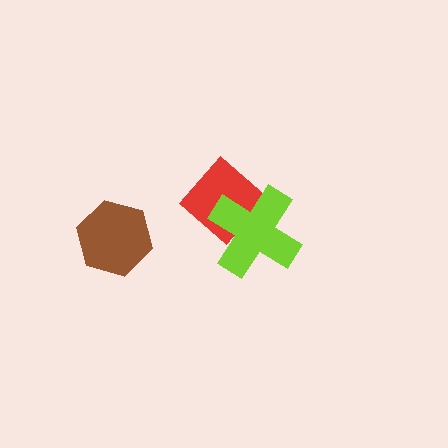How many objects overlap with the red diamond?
1 object overlaps with the red diamond.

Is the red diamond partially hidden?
Yes, it is partially covered by another shape.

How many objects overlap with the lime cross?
1 object overlaps with the lime cross.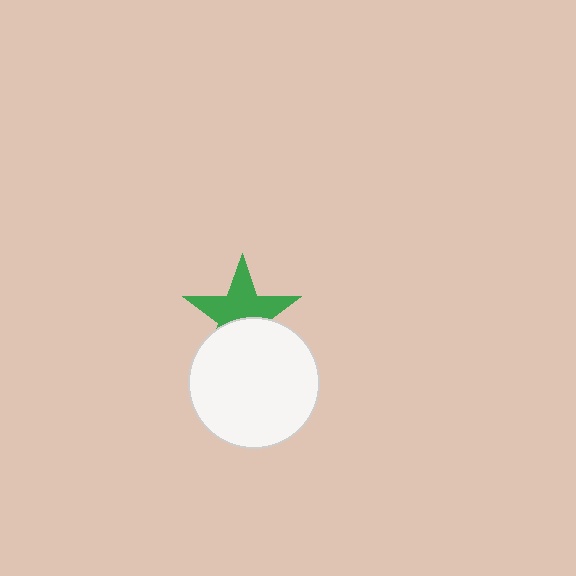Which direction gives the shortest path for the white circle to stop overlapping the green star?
Moving down gives the shortest separation.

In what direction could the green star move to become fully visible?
The green star could move up. That would shift it out from behind the white circle entirely.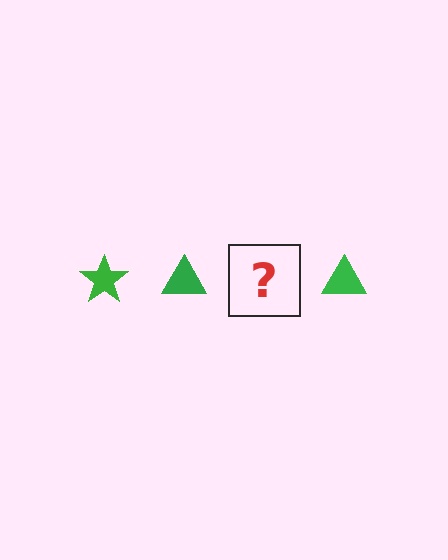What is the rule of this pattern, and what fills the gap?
The rule is that the pattern cycles through star, triangle shapes in green. The gap should be filled with a green star.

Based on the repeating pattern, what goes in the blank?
The blank should be a green star.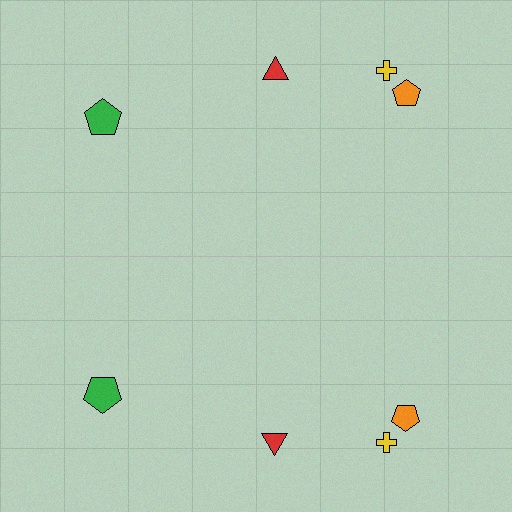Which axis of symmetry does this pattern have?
The pattern has a horizontal axis of symmetry running through the center of the image.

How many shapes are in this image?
There are 8 shapes in this image.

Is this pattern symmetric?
Yes, this pattern has bilateral (reflection) symmetry.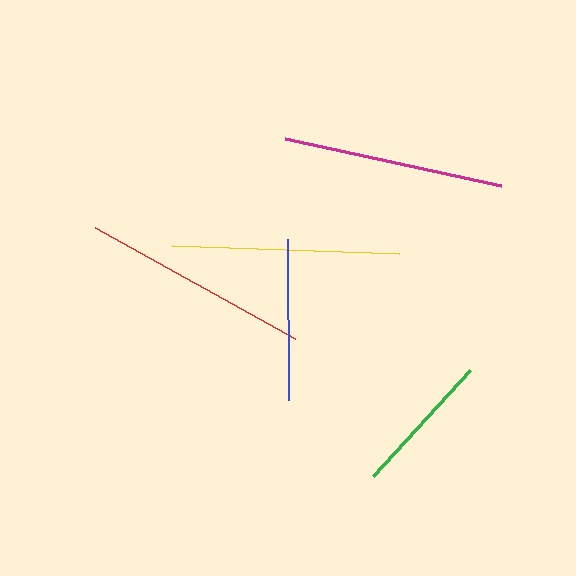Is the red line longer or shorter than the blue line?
The red line is longer than the blue line.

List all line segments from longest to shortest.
From longest to shortest: red, yellow, magenta, blue, green.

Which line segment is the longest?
The red line is the longest at approximately 228 pixels.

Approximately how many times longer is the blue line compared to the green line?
The blue line is approximately 1.1 times the length of the green line.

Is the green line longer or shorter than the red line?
The red line is longer than the green line.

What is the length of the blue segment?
The blue segment is approximately 160 pixels long.